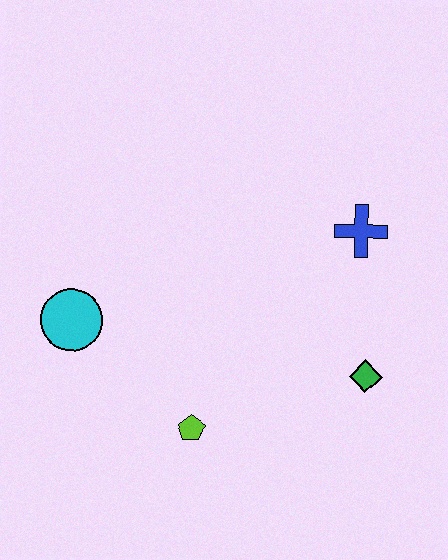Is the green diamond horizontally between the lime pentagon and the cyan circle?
No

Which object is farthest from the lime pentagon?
The blue cross is farthest from the lime pentagon.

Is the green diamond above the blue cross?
No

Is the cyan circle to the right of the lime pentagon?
No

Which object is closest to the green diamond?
The blue cross is closest to the green diamond.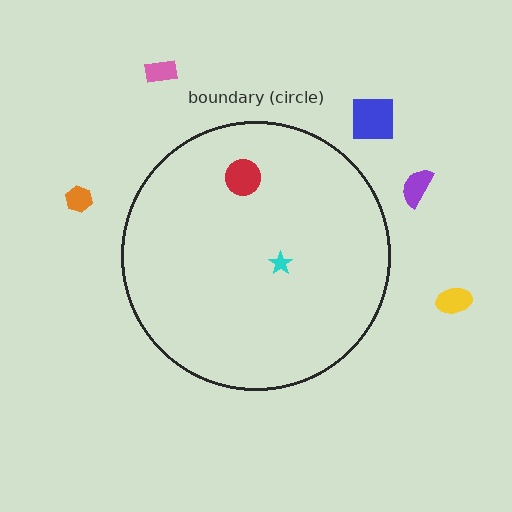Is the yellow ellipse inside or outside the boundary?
Outside.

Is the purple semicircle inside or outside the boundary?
Outside.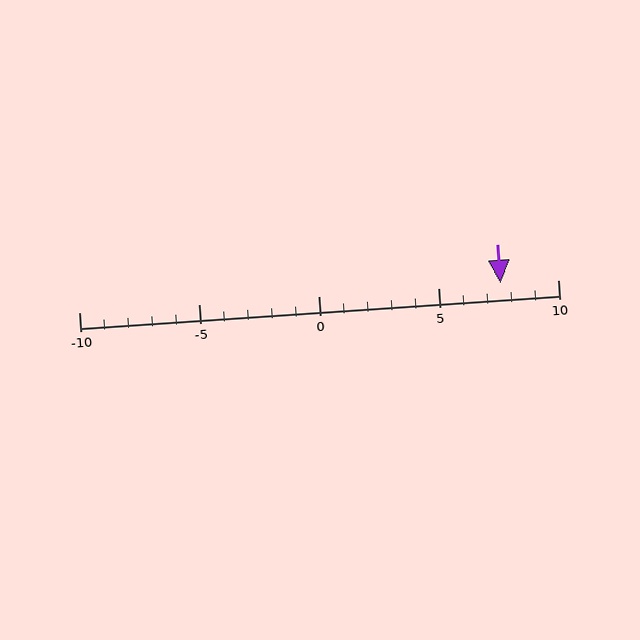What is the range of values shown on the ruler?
The ruler shows values from -10 to 10.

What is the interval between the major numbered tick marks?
The major tick marks are spaced 5 units apart.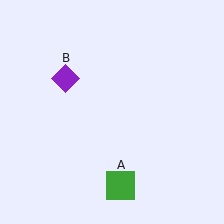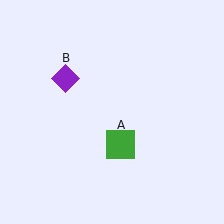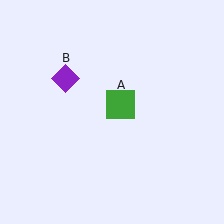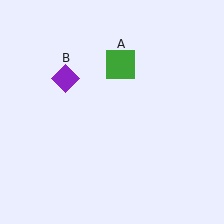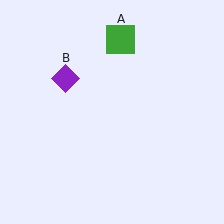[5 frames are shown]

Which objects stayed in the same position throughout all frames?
Purple diamond (object B) remained stationary.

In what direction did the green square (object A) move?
The green square (object A) moved up.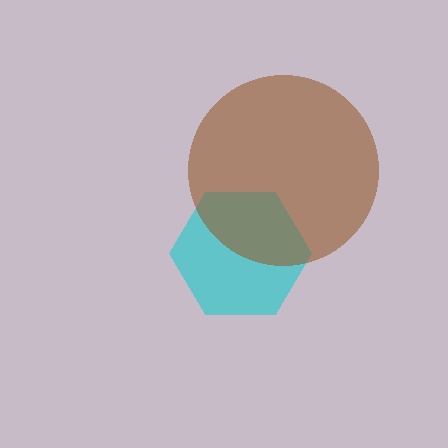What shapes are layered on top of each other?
The layered shapes are: a cyan hexagon, a brown circle.